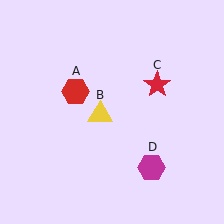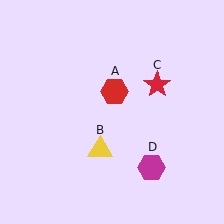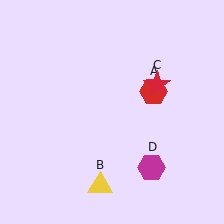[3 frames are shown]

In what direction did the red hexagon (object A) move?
The red hexagon (object A) moved right.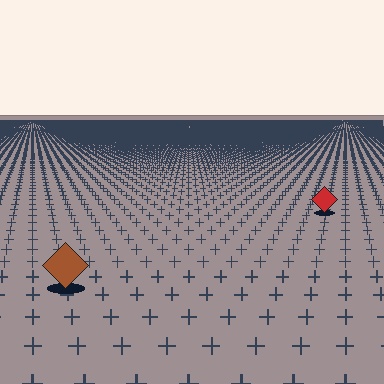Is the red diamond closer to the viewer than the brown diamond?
No. The brown diamond is closer — you can tell from the texture gradient: the ground texture is coarser near it.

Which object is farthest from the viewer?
The red diamond is farthest from the viewer. It appears smaller and the ground texture around it is denser.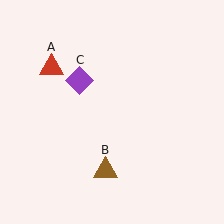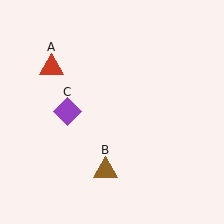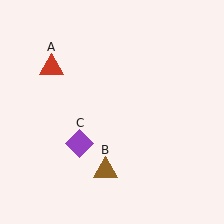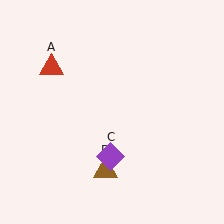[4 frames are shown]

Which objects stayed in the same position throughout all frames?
Red triangle (object A) and brown triangle (object B) remained stationary.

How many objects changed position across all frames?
1 object changed position: purple diamond (object C).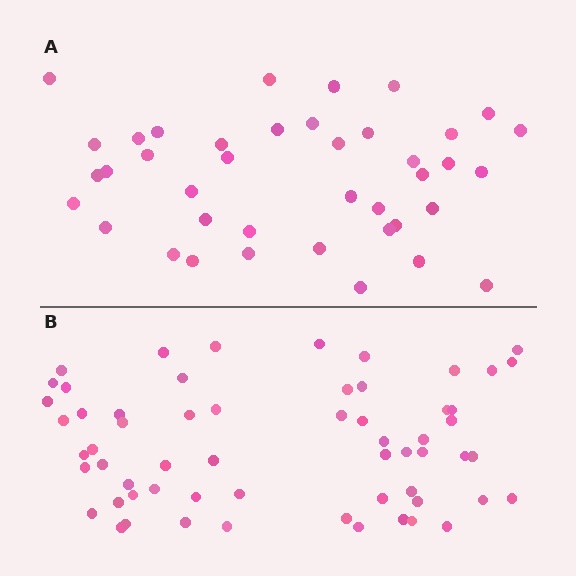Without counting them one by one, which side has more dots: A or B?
Region B (the bottom region) has more dots.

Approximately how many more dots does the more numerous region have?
Region B has approximately 20 more dots than region A.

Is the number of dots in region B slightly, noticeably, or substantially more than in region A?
Region B has substantially more. The ratio is roughly 1.5 to 1.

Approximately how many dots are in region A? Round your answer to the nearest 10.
About 40 dots.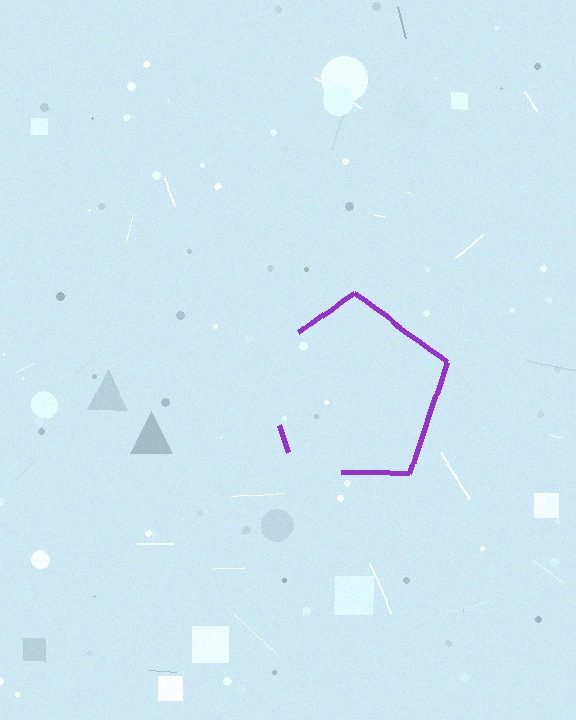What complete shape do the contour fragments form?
The contour fragments form a pentagon.